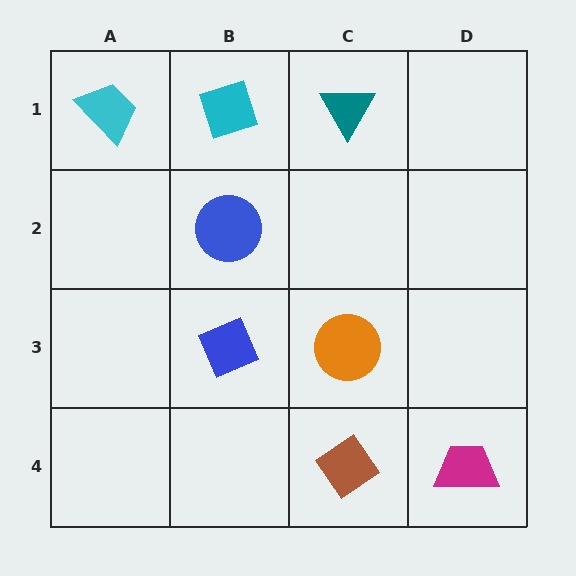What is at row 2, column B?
A blue circle.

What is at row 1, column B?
A cyan diamond.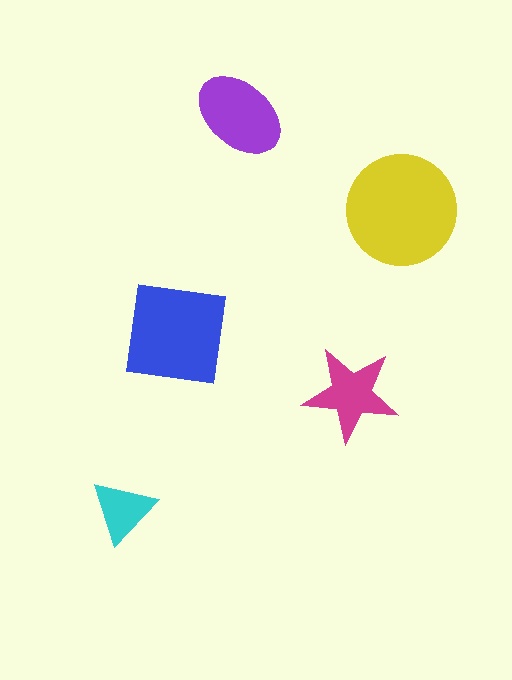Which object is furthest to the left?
The cyan triangle is leftmost.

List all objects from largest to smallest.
The yellow circle, the blue square, the purple ellipse, the magenta star, the cyan triangle.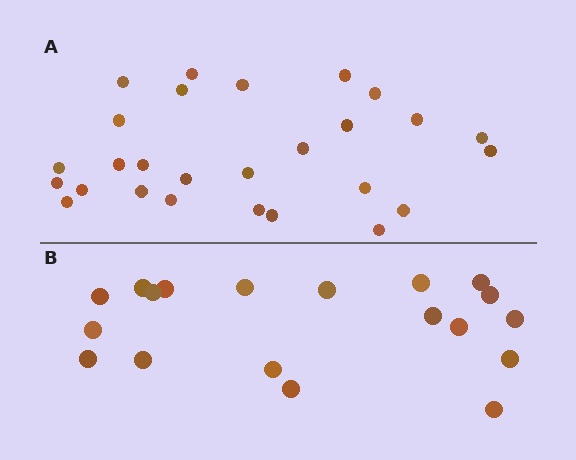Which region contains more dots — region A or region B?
Region A (the top region) has more dots.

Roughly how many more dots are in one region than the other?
Region A has roughly 8 or so more dots than region B.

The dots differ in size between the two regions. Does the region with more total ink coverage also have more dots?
No. Region B has more total ink coverage because its dots are larger, but region A actually contains more individual dots. Total area can be misleading — the number of items is what matters here.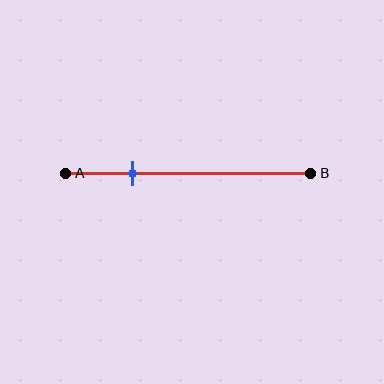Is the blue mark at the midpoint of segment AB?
No, the mark is at about 25% from A, not at the 50% midpoint.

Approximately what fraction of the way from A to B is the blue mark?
The blue mark is approximately 25% of the way from A to B.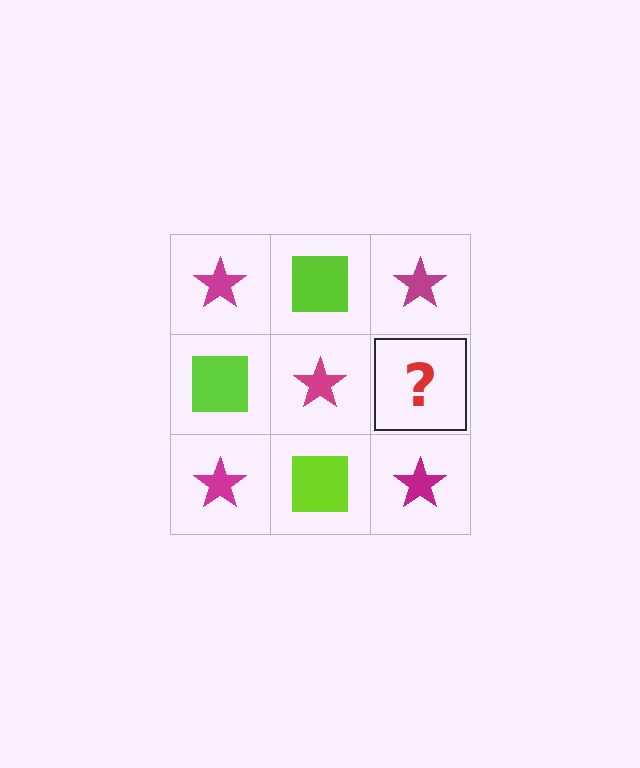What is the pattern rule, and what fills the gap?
The rule is that it alternates magenta star and lime square in a checkerboard pattern. The gap should be filled with a lime square.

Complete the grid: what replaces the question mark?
The question mark should be replaced with a lime square.